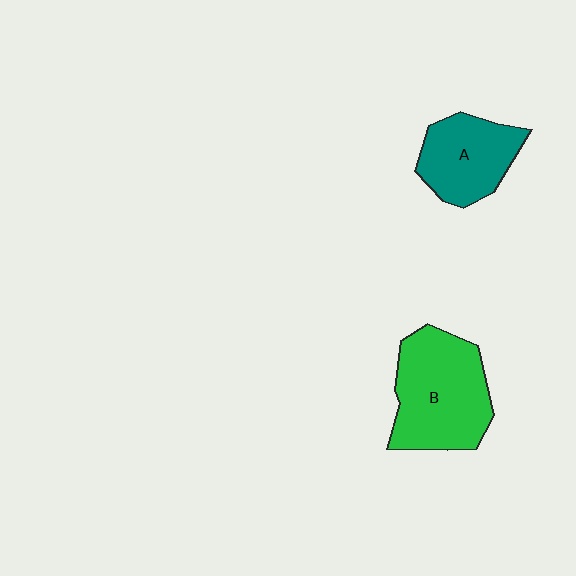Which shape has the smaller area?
Shape A (teal).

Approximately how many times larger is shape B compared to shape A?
Approximately 1.4 times.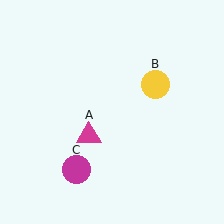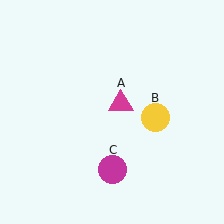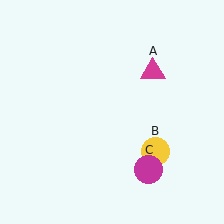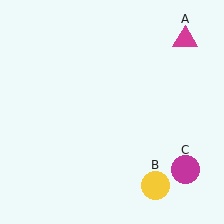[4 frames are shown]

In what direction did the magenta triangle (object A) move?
The magenta triangle (object A) moved up and to the right.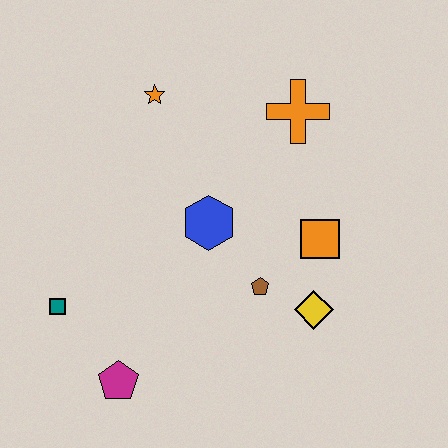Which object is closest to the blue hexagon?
The brown pentagon is closest to the blue hexagon.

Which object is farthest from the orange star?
The magenta pentagon is farthest from the orange star.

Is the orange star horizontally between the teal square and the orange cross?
Yes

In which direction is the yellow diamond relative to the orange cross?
The yellow diamond is below the orange cross.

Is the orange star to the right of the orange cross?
No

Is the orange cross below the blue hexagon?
No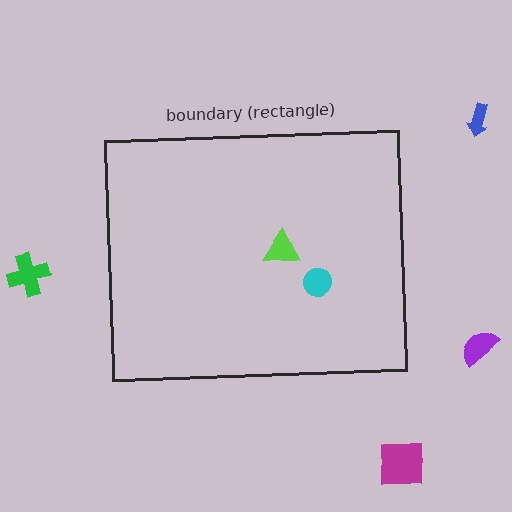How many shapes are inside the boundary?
2 inside, 4 outside.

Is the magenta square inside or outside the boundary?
Outside.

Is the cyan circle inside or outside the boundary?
Inside.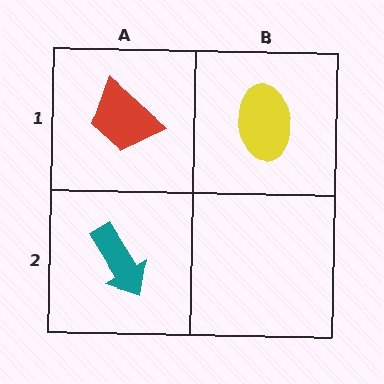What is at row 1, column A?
A red trapezoid.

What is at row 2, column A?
A teal arrow.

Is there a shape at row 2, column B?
No, that cell is empty.